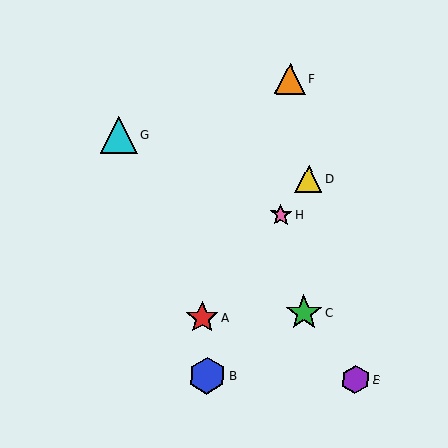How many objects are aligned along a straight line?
3 objects (A, D, H) are aligned along a straight line.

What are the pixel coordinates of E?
Object E is at (355, 380).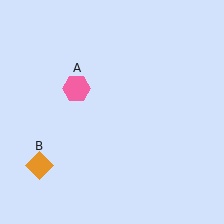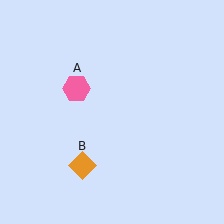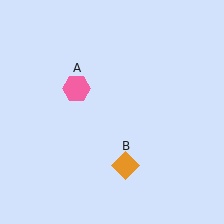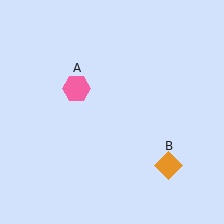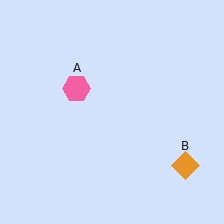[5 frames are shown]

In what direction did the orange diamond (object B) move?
The orange diamond (object B) moved right.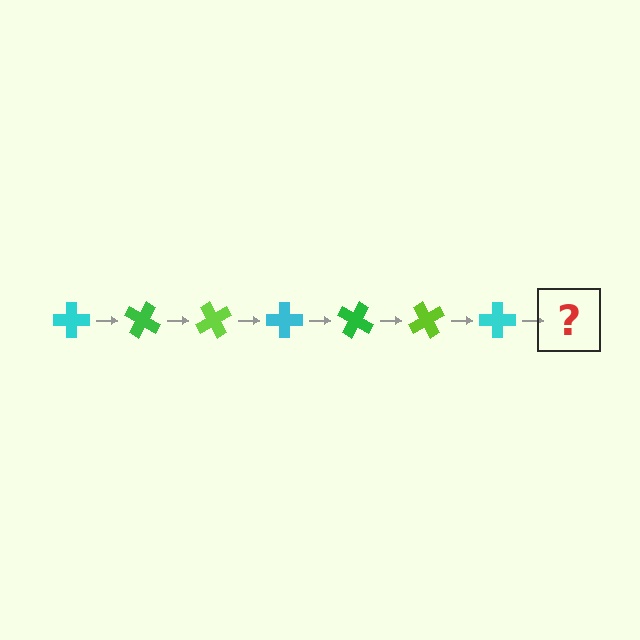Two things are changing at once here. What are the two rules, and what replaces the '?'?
The two rules are that it rotates 30 degrees each step and the color cycles through cyan, green, and lime. The '?' should be a green cross, rotated 210 degrees from the start.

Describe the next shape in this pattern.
It should be a green cross, rotated 210 degrees from the start.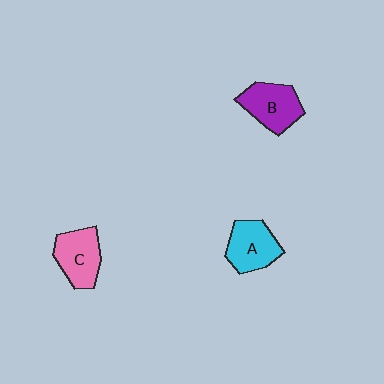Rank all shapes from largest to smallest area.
From largest to smallest: B (purple), C (pink), A (cyan).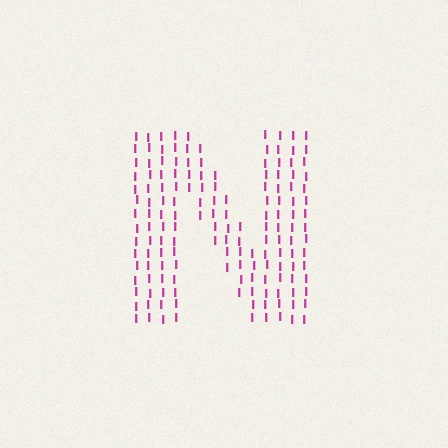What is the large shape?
The large shape is the letter N.